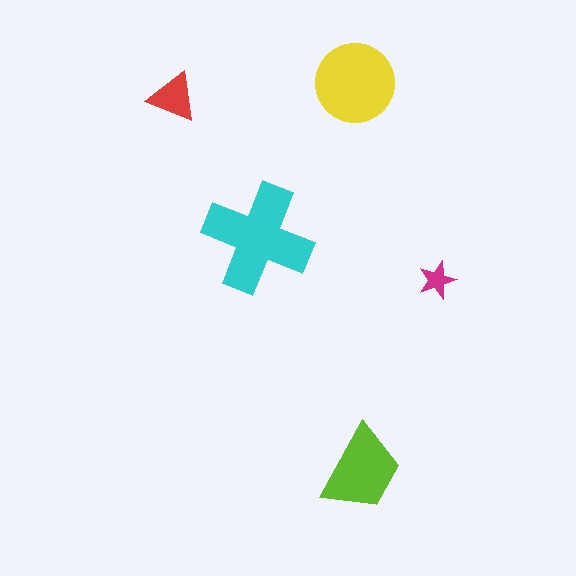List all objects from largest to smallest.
The cyan cross, the yellow circle, the lime trapezoid, the red triangle, the magenta star.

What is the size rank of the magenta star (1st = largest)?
5th.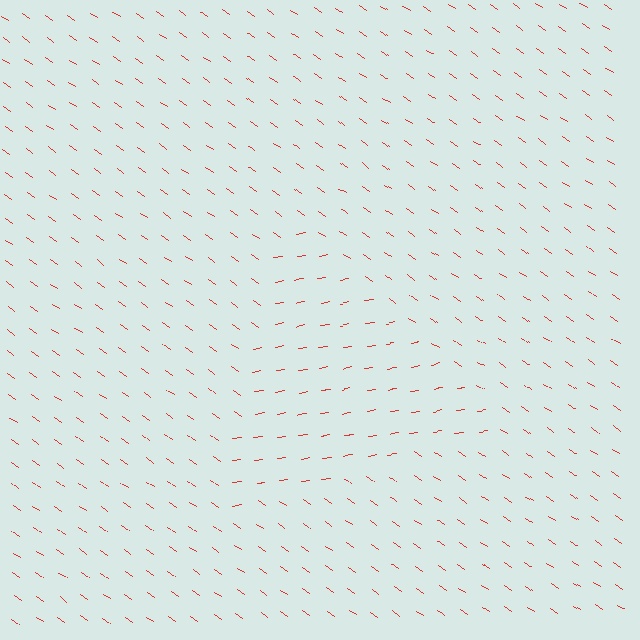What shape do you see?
I see a triangle.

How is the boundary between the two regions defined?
The boundary is defined purely by a change in line orientation (approximately 45 degrees difference). All lines are the same color and thickness.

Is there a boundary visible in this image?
Yes, there is a texture boundary formed by a change in line orientation.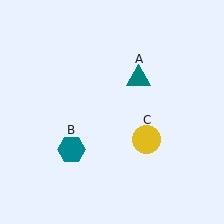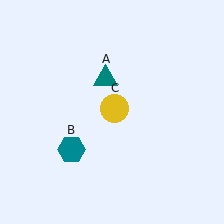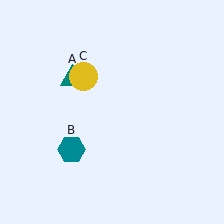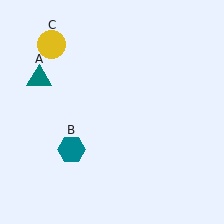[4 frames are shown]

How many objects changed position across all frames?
2 objects changed position: teal triangle (object A), yellow circle (object C).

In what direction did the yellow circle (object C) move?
The yellow circle (object C) moved up and to the left.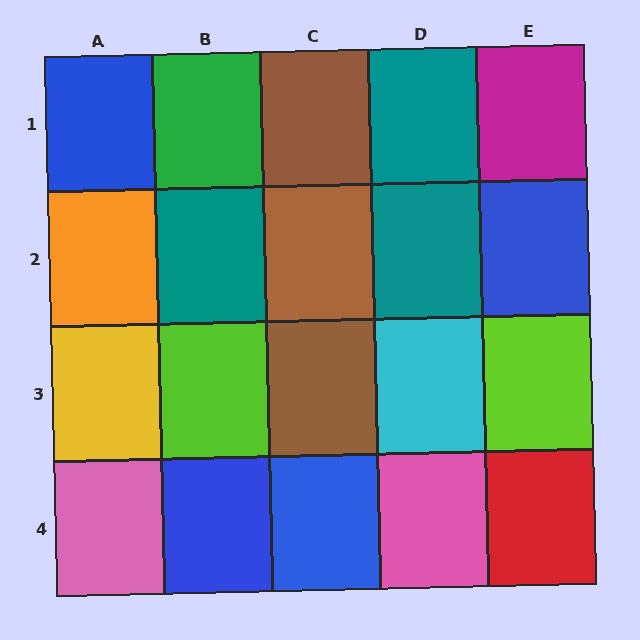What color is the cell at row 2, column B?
Teal.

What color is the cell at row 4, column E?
Red.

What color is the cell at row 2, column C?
Brown.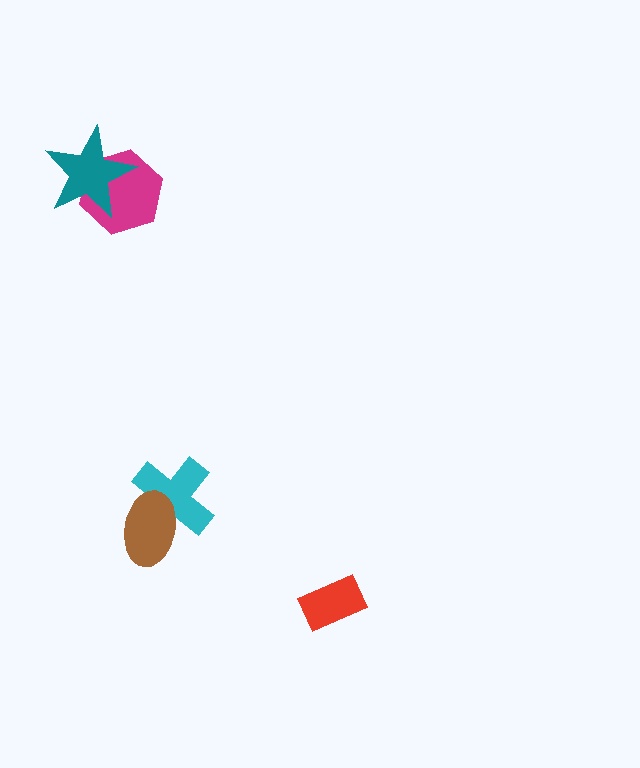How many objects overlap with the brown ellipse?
1 object overlaps with the brown ellipse.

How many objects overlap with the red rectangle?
0 objects overlap with the red rectangle.